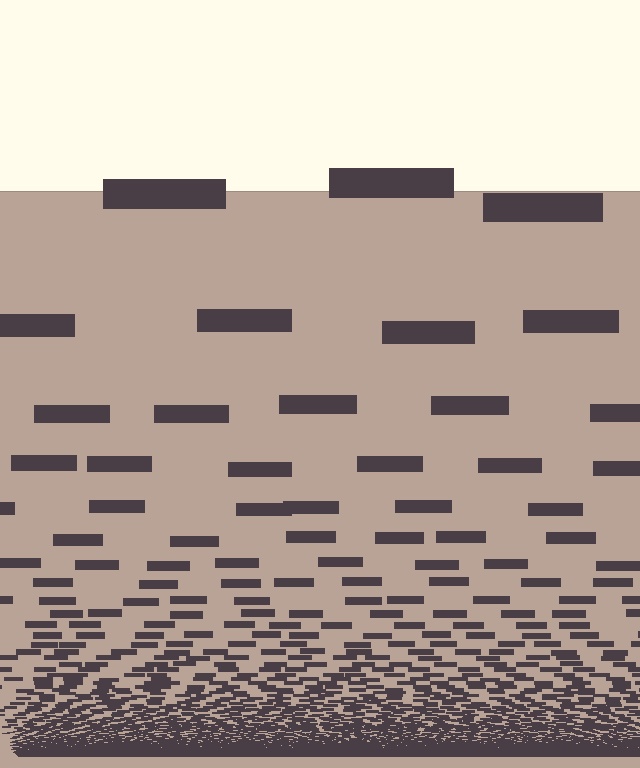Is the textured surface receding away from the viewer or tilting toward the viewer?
The surface appears to tilt toward the viewer. Texture elements get larger and sparser toward the top.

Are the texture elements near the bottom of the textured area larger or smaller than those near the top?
Smaller. The gradient is inverted — elements near the bottom are smaller and denser.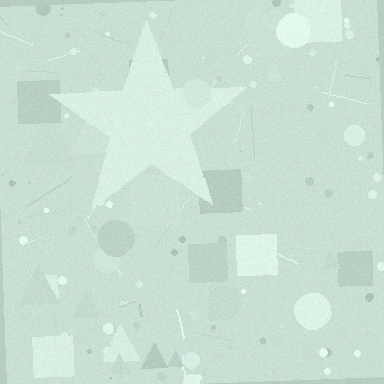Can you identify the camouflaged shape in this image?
The camouflaged shape is a star.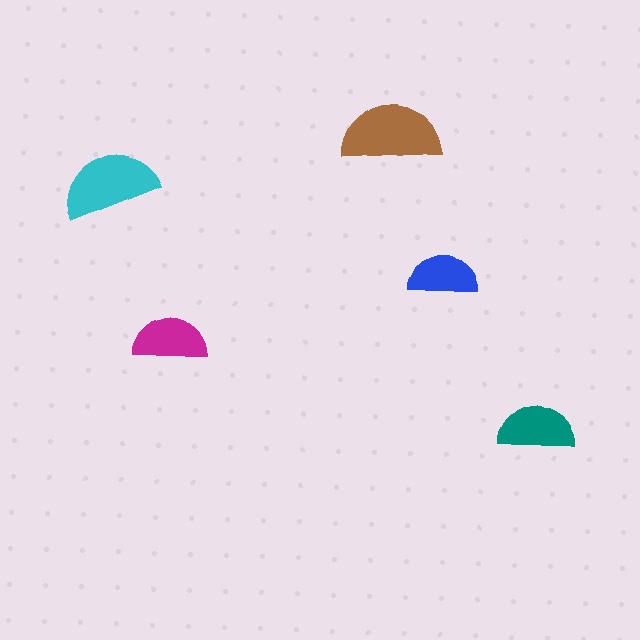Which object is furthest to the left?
The cyan semicircle is leftmost.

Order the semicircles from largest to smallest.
the brown one, the cyan one, the teal one, the magenta one, the blue one.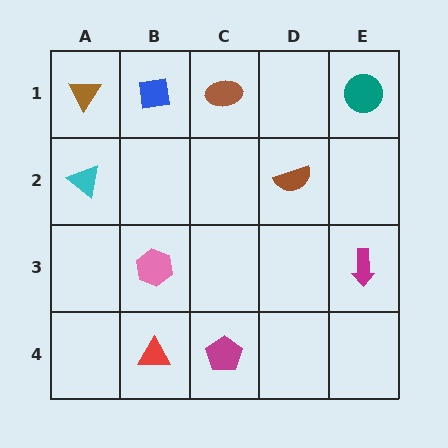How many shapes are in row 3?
2 shapes.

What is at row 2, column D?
A brown semicircle.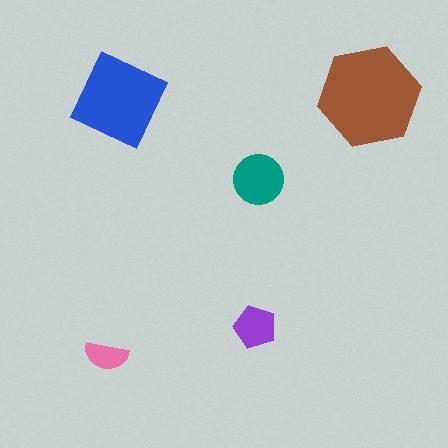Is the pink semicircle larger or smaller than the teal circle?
Smaller.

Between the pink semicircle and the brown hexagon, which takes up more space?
The brown hexagon.